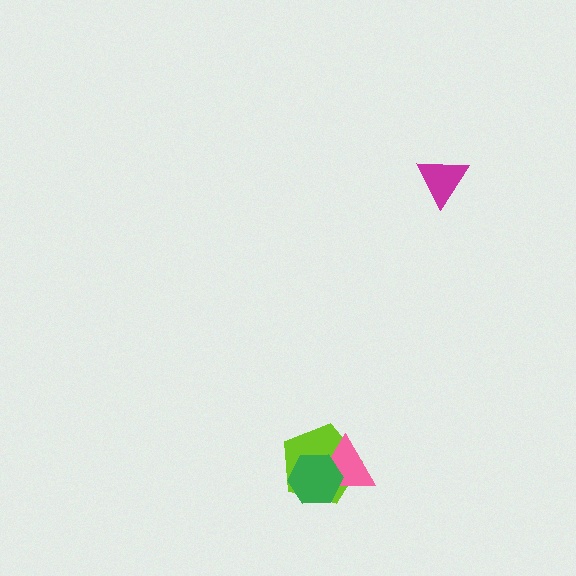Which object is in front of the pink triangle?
The green hexagon is in front of the pink triangle.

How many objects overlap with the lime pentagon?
2 objects overlap with the lime pentagon.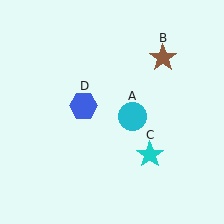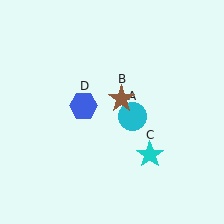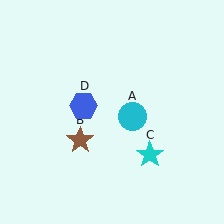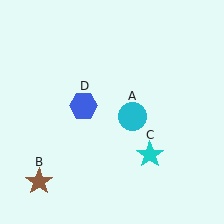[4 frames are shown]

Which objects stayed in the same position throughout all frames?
Cyan circle (object A) and cyan star (object C) and blue hexagon (object D) remained stationary.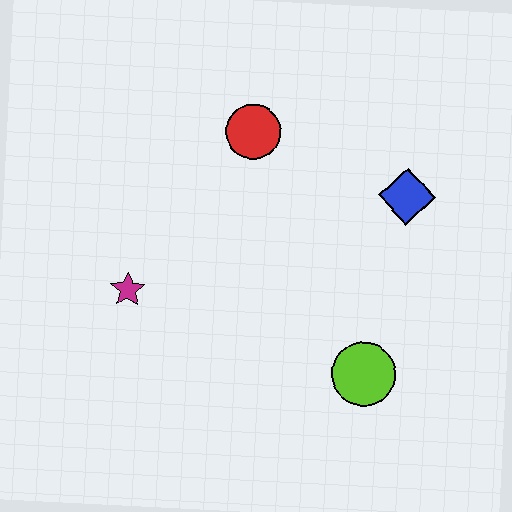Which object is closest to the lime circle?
The blue diamond is closest to the lime circle.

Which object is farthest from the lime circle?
The red circle is farthest from the lime circle.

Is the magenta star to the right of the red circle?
No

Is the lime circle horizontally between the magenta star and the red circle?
No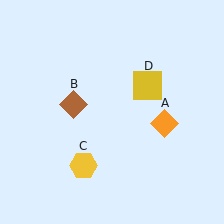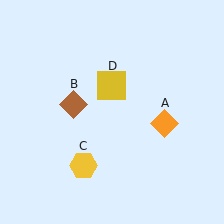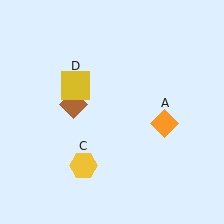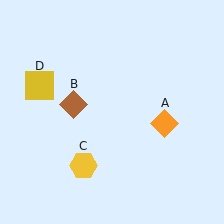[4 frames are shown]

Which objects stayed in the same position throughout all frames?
Orange diamond (object A) and brown diamond (object B) and yellow hexagon (object C) remained stationary.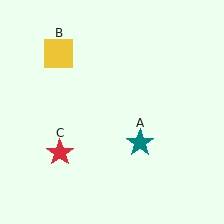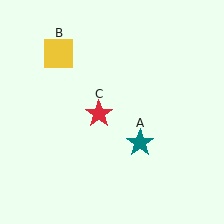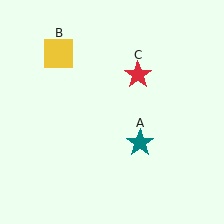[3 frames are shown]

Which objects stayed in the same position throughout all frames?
Teal star (object A) and yellow square (object B) remained stationary.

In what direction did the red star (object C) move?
The red star (object C) moved up and to the right.